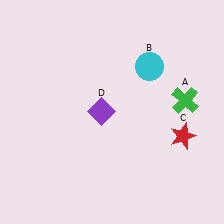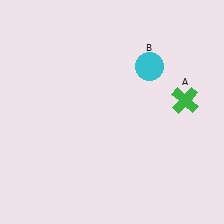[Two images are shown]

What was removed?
The red star (C), the purple diamond (D) were removed in Image 2.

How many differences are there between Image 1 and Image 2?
There are 2 differences between the two images.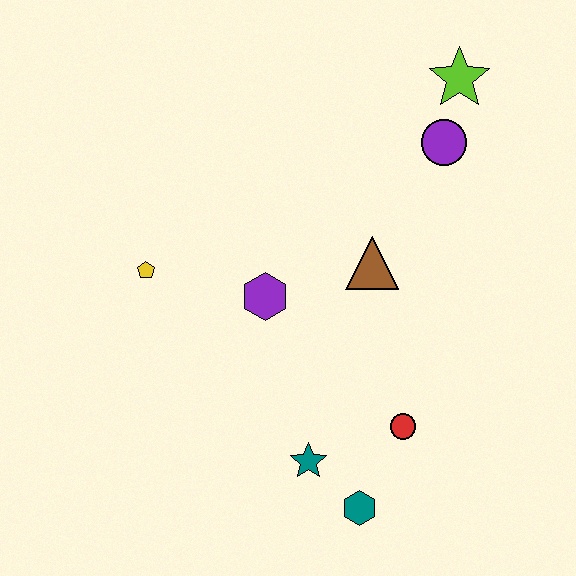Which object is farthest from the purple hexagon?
The lime star is farthest from the purple hexagon.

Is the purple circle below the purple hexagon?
No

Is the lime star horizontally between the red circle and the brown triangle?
No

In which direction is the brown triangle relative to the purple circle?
The brown triangle is below the purple circle.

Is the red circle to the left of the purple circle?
Yes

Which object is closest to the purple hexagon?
The brown triangle is closest to the purple hexagon.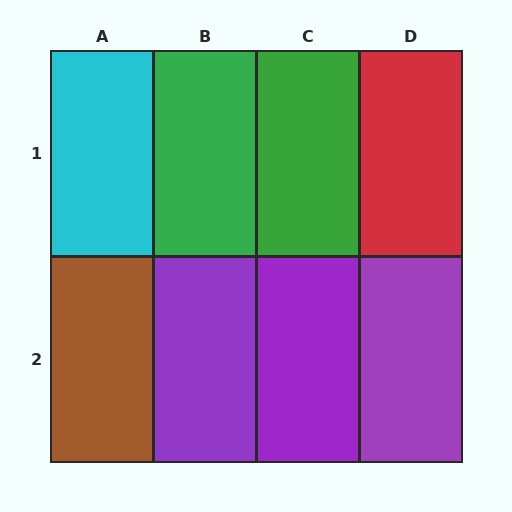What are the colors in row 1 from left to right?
Cyan, green, green, red.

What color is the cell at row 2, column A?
Brown.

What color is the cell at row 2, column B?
Purple.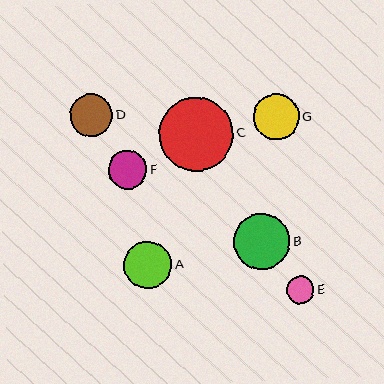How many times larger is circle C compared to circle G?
Circle C is approximately 1.6 times the size of circle G.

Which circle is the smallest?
Circle E is the smallest with a size of approximately 28 pixels.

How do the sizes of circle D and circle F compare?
Circle D and circle F are approximately the same size.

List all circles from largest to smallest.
From largest to smallest: C, B, A, G, D, F, E.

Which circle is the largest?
Circle C is the largest with a size of approximately 74 pixels.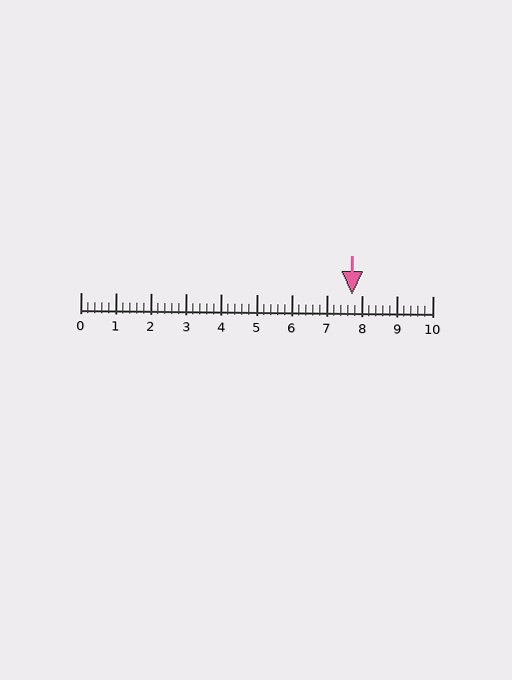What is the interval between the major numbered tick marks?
The major tick marks are spaced 1 units apart.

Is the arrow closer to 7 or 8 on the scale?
The arrow is closer to 8.